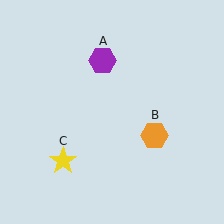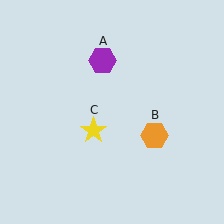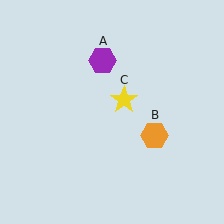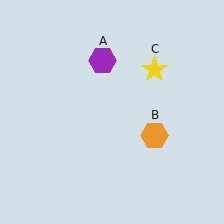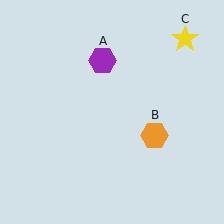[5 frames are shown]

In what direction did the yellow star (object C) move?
The yellow star (object C) moved up and to the right.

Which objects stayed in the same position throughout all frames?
Purple hexagon (object A) and orange hexagon (object B) remained stationary.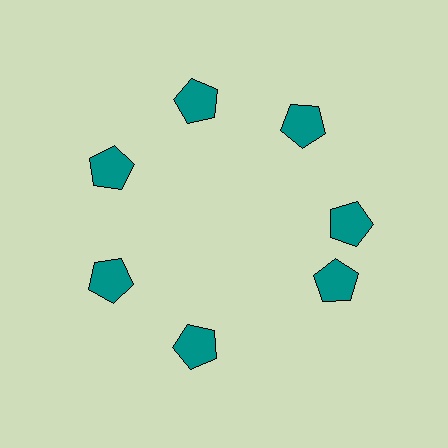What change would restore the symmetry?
The symmetry would be restored by rotating it back into even spacing with its neighbors so that all 7 pentagons sit at equal angles and equal distance from the center.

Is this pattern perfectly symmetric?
No. The 7 teal pentagons are arranged in a ring, but one element near the 5 o'clock position is rotated out of alignment along the ring, breaking the 7-fold rotational symmetry.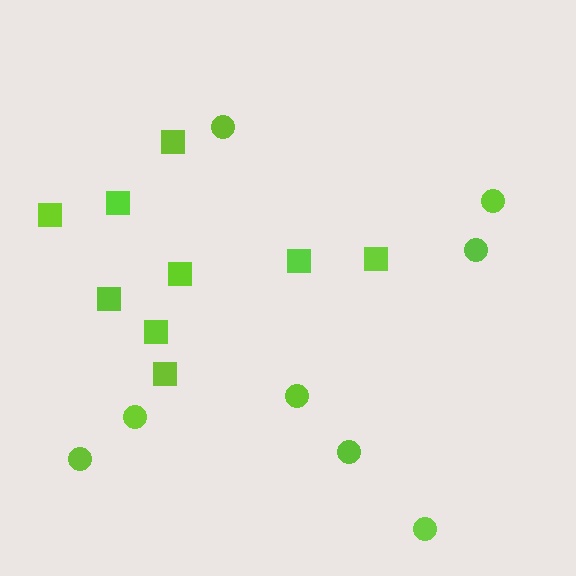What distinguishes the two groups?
There are 2 groups: one group of squares (9) and one group of circles (8).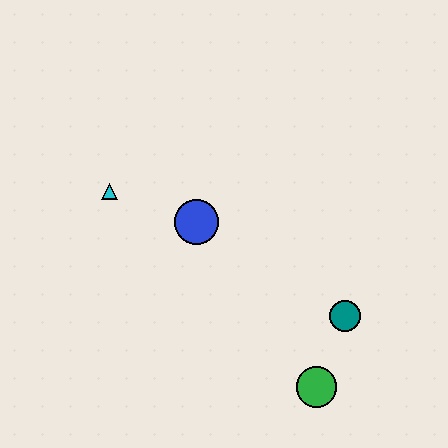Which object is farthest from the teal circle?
The cyan triangle is farthest from the teal circle.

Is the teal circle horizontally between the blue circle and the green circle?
No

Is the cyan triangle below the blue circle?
No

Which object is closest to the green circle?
The teal circle is closest to the green circle.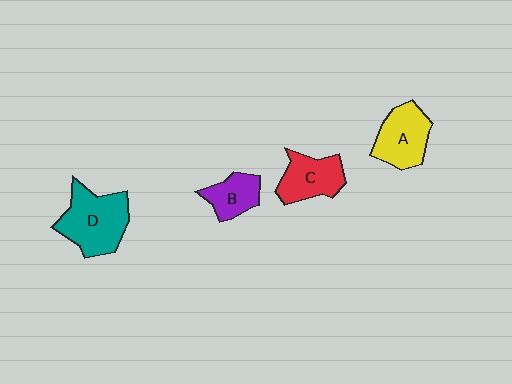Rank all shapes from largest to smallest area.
From largest to smallest: D (teal), A (yellow), C (red), B (purple).